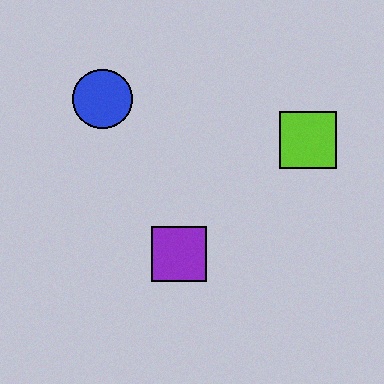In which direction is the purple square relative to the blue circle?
The purple square is below the blue circle.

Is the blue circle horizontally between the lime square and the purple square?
No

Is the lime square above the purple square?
Yes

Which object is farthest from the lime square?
The blue circle is farthest from the lime square.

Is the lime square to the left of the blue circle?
No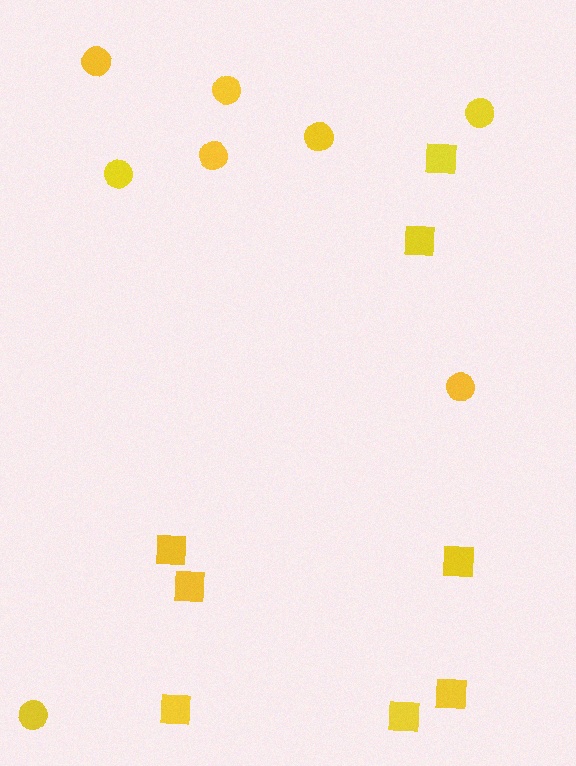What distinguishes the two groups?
There are 2 groups: one group of squares (8) and one group of circles (8).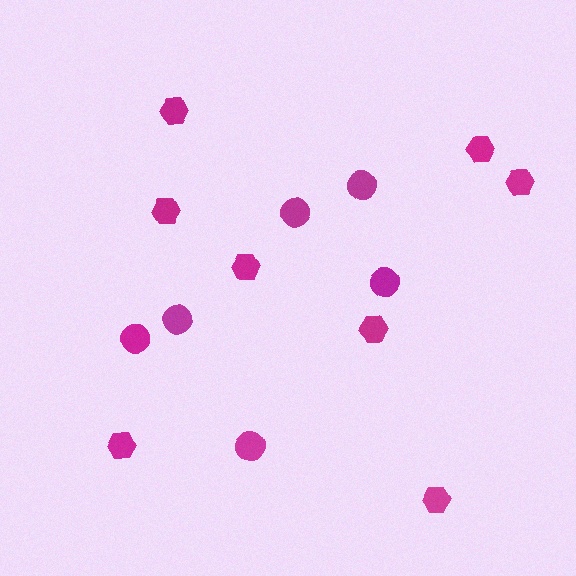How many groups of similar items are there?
There are 2 groups: one group of circles (6) and one group of hexagons (8).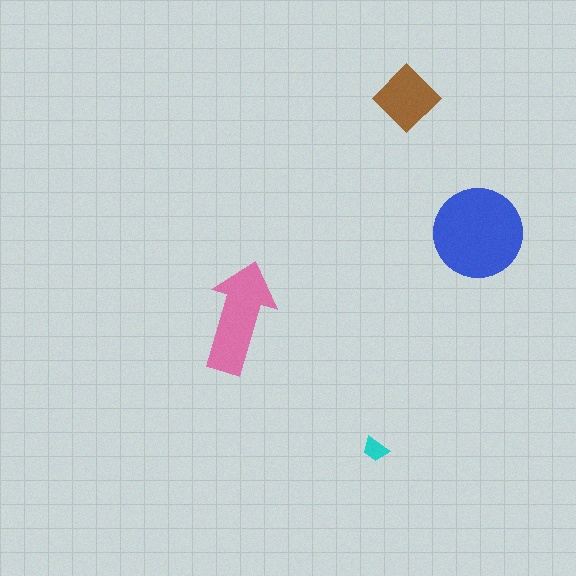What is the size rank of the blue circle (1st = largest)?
1st.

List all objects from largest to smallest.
The blue circle, the pink arrow, the brown diamond, the cyan trapezoid.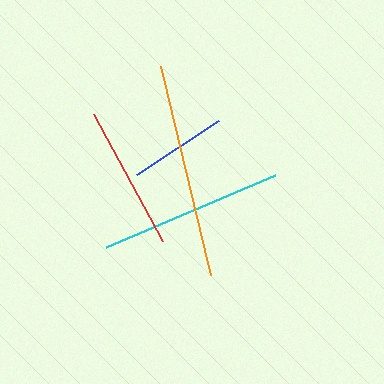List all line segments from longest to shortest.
From longest to shortest: orange, cyan, red, blue.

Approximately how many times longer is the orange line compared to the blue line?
The orange line is approximately 2.2 times the length of the blue line.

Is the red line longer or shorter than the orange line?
The orange line is longer than the red line.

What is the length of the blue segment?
The blue segment is approximately 98 pixels long.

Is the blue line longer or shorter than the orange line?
The orange line is longer than the blue line.